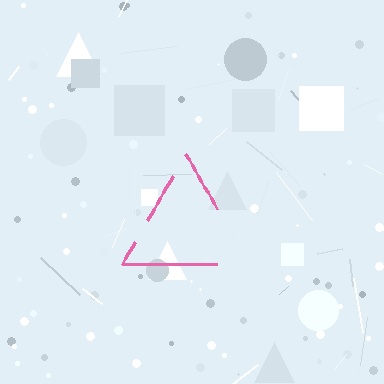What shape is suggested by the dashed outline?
The dashed outline suggests a triangle.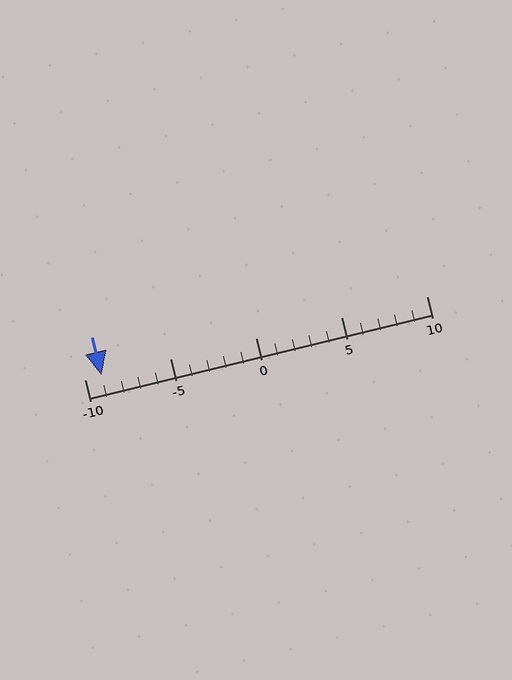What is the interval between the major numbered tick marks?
The major tick marks are spaced 5 units apart.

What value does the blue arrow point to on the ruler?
The blue arrow points to approximately -9.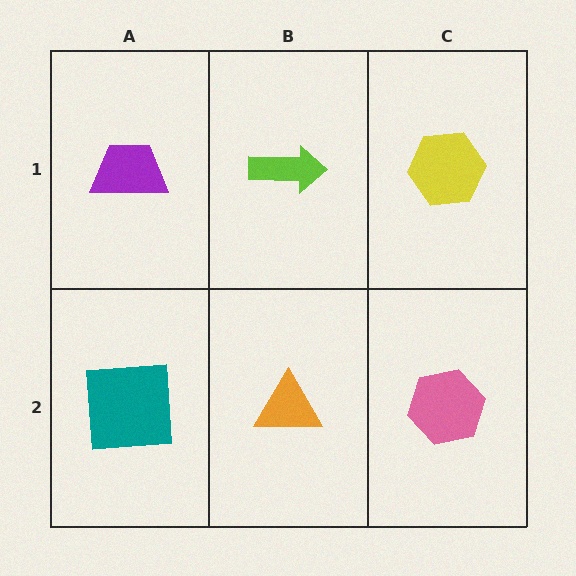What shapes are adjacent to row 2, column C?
A yellow hexagon (row 1, column C), an orange triangle (row 2, column B).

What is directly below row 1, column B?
An orange triangle.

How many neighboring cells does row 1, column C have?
2.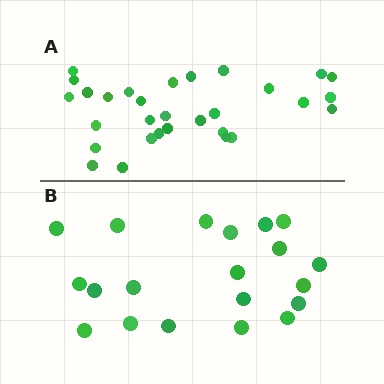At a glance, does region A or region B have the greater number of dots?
Region A (the top region) has more dots.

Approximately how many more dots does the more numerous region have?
Region A has roughly 10 or so more dots than region B.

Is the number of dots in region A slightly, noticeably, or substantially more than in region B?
Region A has substantially more. The ratio is roughly 1.5 to 1.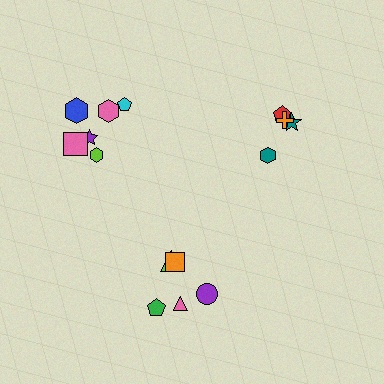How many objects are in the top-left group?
There are 6 objects.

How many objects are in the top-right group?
There are 4 objects.